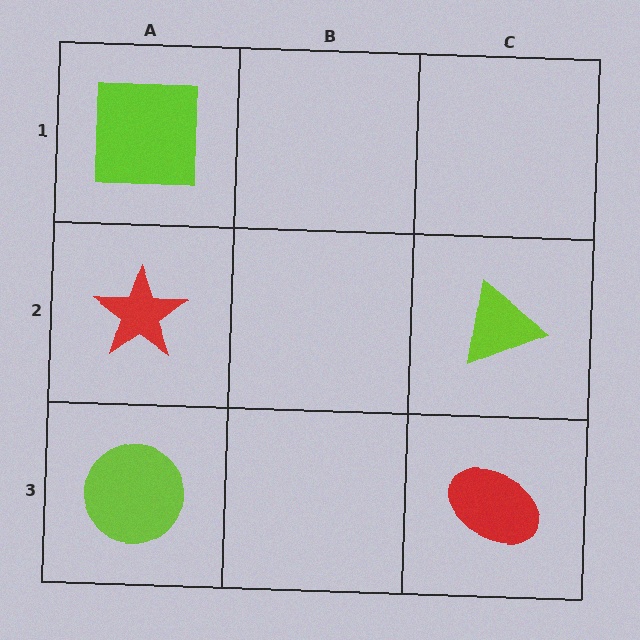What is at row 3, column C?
A red ellipse.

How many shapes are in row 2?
2 shapes.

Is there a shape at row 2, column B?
No, that cell is empty.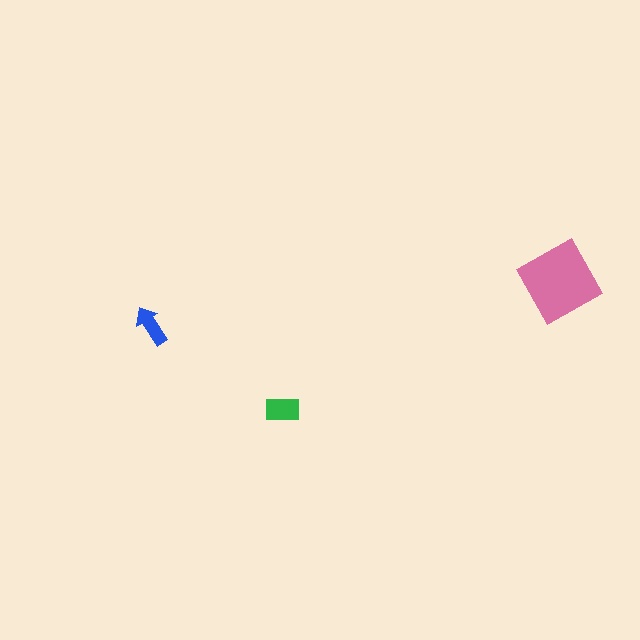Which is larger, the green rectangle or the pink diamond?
The pink diamond.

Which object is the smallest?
The blue arrow.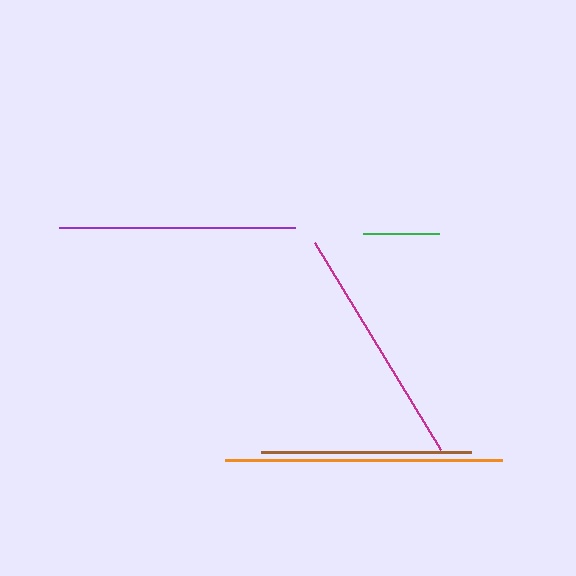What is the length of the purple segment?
The purple segment is approximately 236 pixels long.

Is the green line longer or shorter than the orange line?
The orange line is longer than the green line.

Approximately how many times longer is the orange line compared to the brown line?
The orange line is approximately 1.3 times the length of the brown line.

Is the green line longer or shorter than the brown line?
The brown line is longer than the green line.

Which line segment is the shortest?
The green line is the shortest at approximately 75 pixels.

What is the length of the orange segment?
The orange segment is approximately 278 pixels long.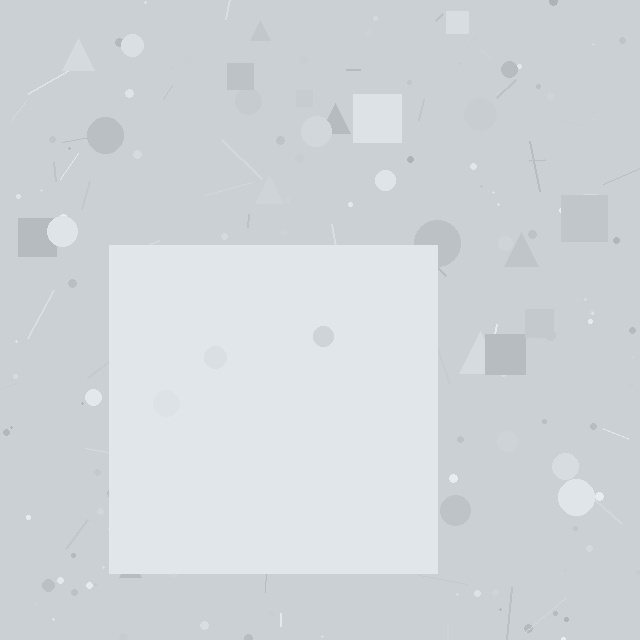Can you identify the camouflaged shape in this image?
The camouflaged shape is a square.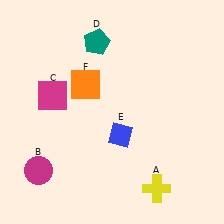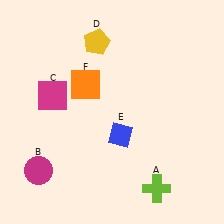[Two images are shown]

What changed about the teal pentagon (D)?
In Image 1, D is teal. In Image 2, it changed to yellow.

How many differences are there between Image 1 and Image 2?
There are 2 differences between the two images.